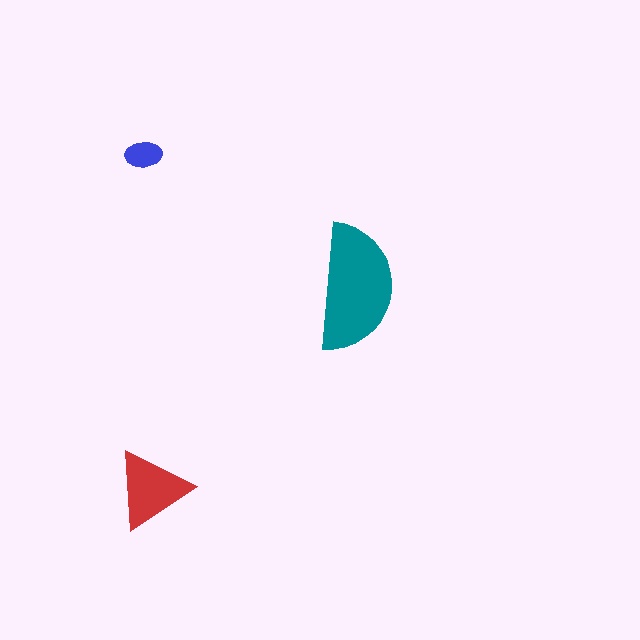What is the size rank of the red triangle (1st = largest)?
2nd.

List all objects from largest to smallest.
The teal semicircle, the red triangle, the blue ellipse.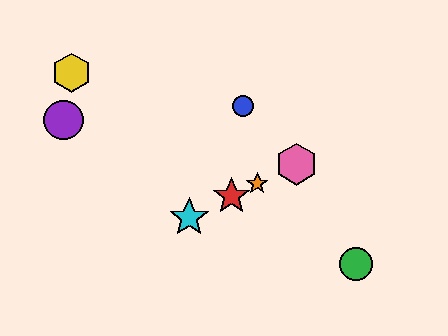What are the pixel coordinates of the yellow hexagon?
The yellow hexagon is at (72, 73).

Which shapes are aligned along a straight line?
The red star, the orange star, the cyan star, the pink hexagon are aligned along a straight line.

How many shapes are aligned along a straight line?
4 shapes (the red star, the orange star, the cyan star, the pink hexagon) are aligned along a straight line.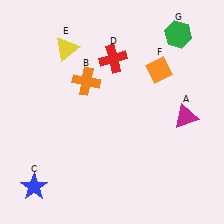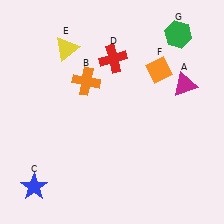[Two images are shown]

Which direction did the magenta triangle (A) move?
The magenta triangle (A) moved up.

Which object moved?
The magenta triangle (A) moved up.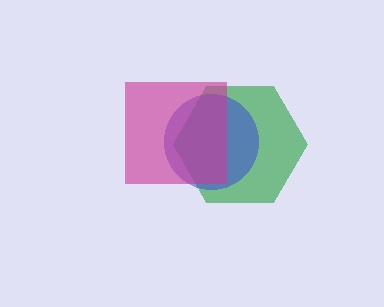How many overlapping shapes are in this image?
There are 3 overlapping shapes in the image.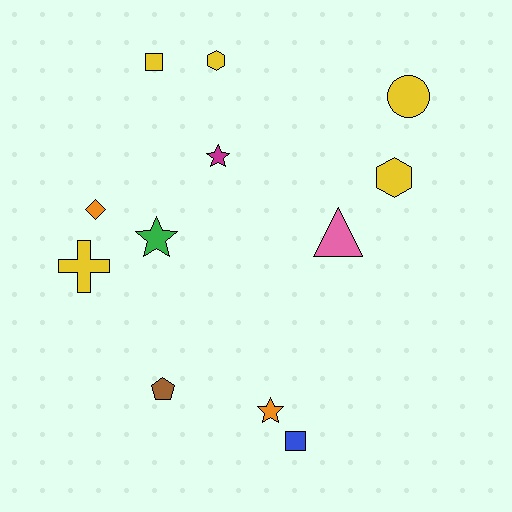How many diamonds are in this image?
There is 1 diamond.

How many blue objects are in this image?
There is 1 blue object.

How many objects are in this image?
There are 12 objects.